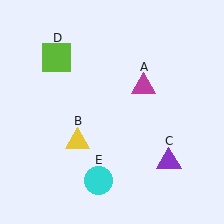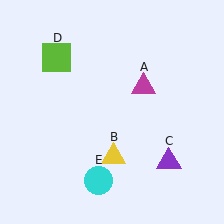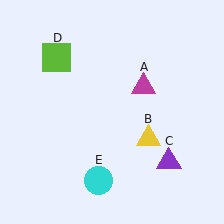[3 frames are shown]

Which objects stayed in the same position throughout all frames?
Magenta triangle (object A) and purple triangle (object C) and lime square (object D) and cyan circle (object E) remained stationary.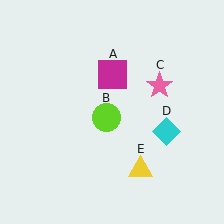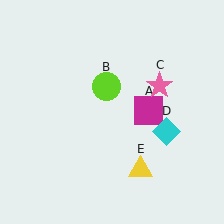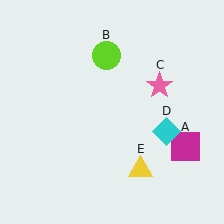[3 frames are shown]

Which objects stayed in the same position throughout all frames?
Pink star (object C) and cyan diamond (object D) and yellow triangle (object E) remained stationary.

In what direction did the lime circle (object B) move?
The lime circle (object B) moved up.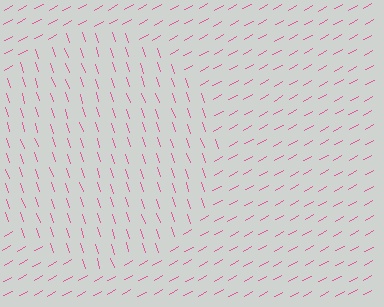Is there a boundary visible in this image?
Yes, there is a texture boundary formed by a change in line orientation.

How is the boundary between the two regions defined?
The boundary is defined purely by a change in line orientation (approximately 79 degrees difference). All lines are the same color and thickness.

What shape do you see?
I see a circle.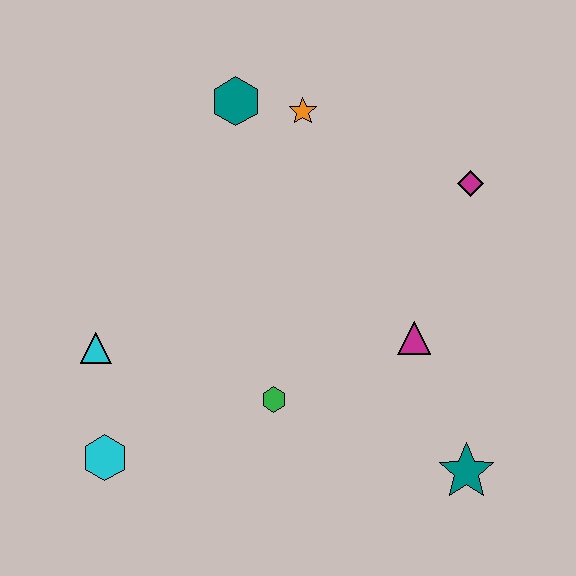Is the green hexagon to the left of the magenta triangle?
Yes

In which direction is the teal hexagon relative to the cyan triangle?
The teal hexagon is above the cyan triangle.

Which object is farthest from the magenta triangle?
The cyan hexagon is farthest from the magenta triangle.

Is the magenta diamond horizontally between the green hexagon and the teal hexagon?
No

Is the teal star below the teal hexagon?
Yes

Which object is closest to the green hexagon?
The magenta triangle is closest to the green hexagon.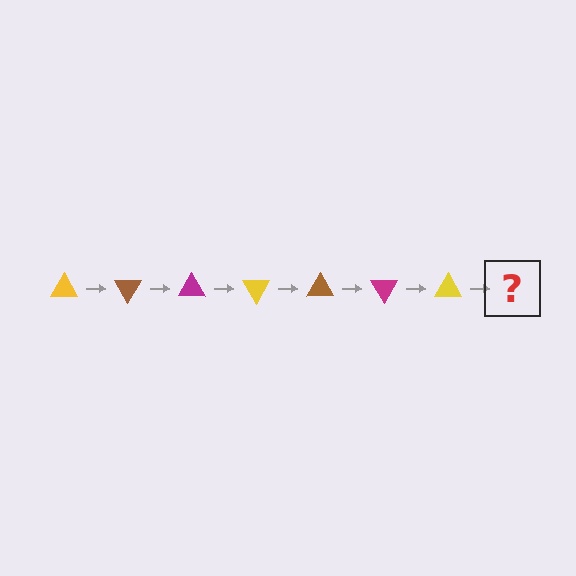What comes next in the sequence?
The next element should be a brown triangle, rotated 420 degrees from the start.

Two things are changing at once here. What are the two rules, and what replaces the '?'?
The two rules are that it rotates 60 degrees each step and the color cycles through yellow, brown, and magenta. The '?' should be a brown triangle, rotated 420 degrees from the start.